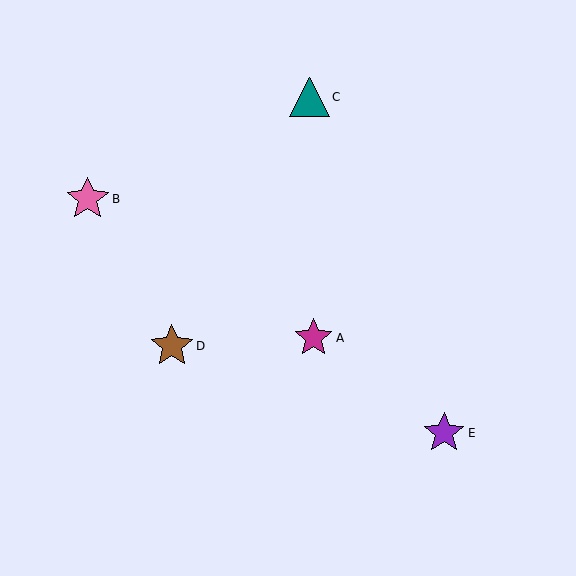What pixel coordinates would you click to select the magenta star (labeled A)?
Click at (314, 338) to select the magenta star A.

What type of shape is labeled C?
Shape C is a teal triangle.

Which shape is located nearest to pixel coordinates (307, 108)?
The teal triangle (labeled C) at (310, 97) is nearest to that location.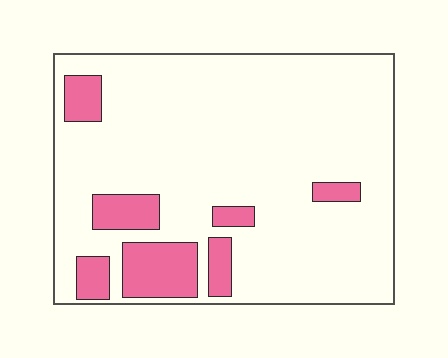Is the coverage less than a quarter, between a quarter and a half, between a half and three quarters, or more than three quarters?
Less than a quarter.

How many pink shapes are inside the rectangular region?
7.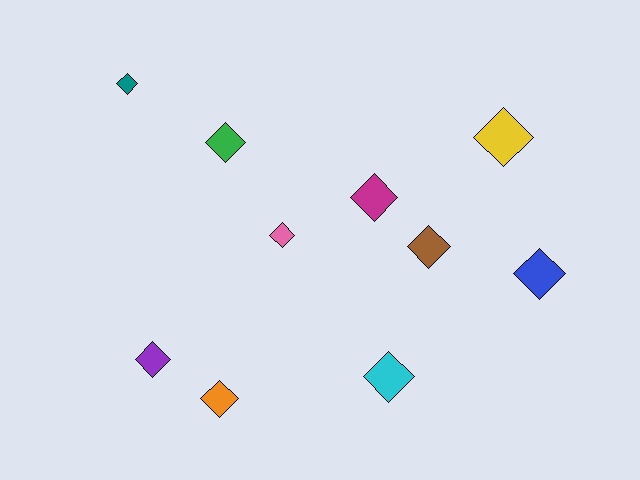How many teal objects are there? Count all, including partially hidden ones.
There is 1 teal object.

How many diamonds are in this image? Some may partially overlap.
There are 10 diamonds.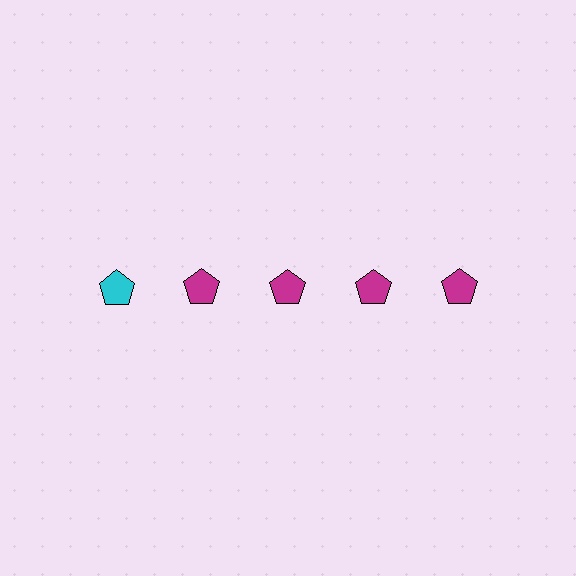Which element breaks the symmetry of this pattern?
The cyan pentagon in the top row, leftmost column breaks the symmetry. All other shapes are magenta pentagons.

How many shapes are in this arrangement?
There are 5 shapes arranged in a grid pattern.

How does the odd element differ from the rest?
It has a different color: cyan instead of magenta.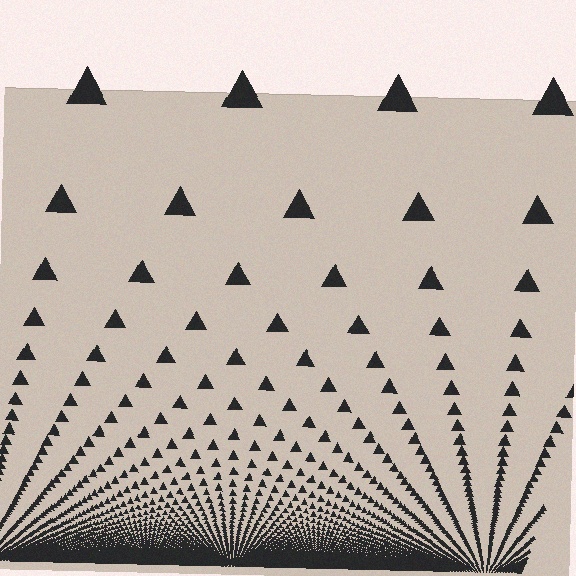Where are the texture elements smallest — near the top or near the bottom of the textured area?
Near the bottom.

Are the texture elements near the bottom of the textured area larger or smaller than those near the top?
Smaller. The gradient is inverted — elements near the bottom are smaller and denser.